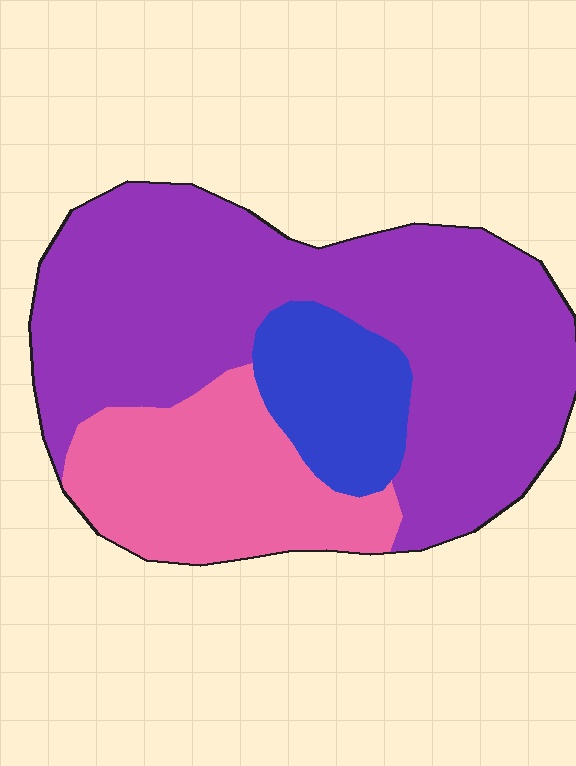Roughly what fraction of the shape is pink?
Pink takes up about one quarter (1/4) of the shape.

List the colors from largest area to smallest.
From largest to smallest: purple, pink, blue.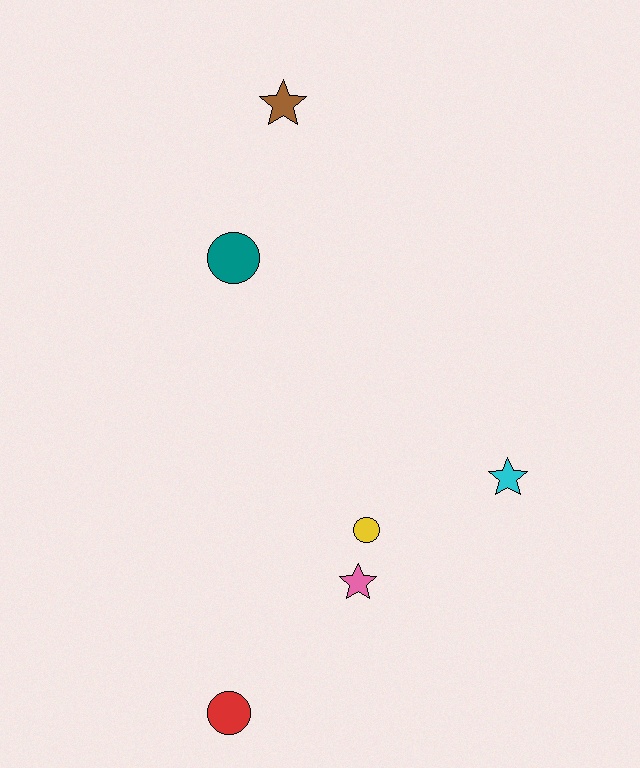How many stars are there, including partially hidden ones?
There are 3 stars.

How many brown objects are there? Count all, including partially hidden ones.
There is 1 brown object.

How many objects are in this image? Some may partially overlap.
There are 6 objects.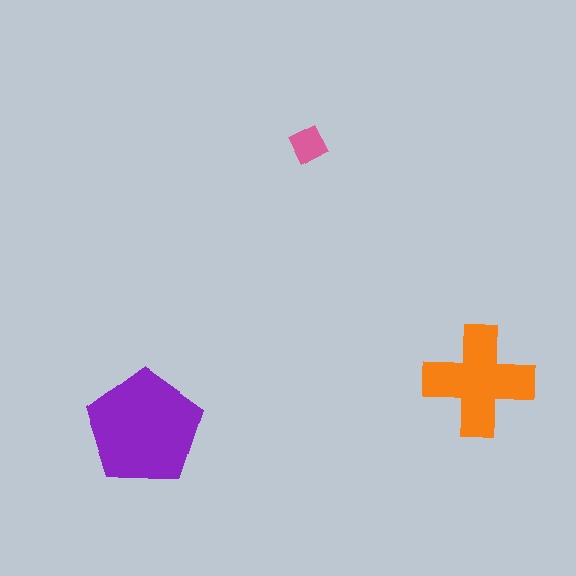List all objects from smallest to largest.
The pink diamond, the orange cross, the purple pentagon.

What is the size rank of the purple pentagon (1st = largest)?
1st.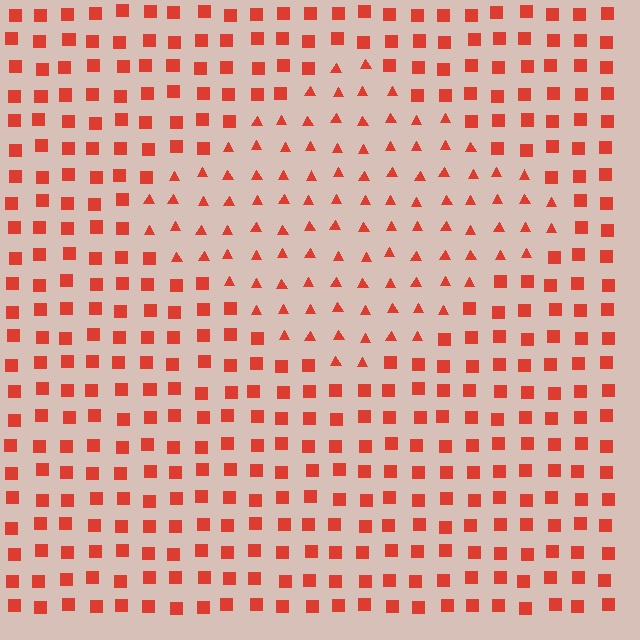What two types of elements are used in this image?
The image uses triangles inside the diamond region and squares outside it.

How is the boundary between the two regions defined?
The boundary is defined by a change in element shape: triangles inside vs. squares outside. All elements share the same color and spacing.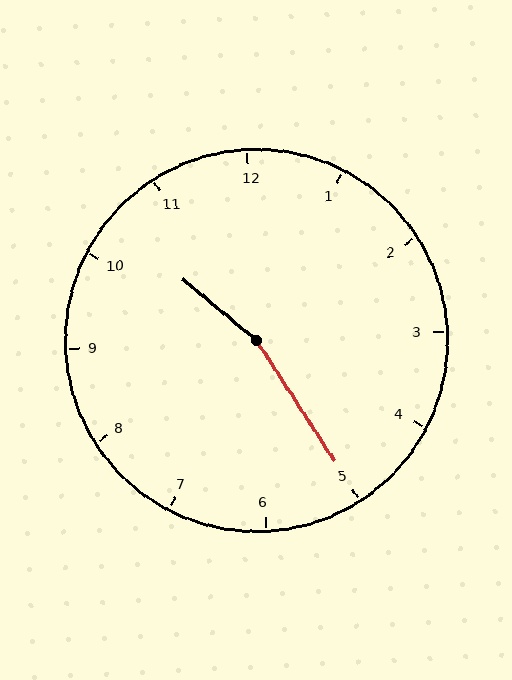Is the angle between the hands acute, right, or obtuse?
It is obtuse.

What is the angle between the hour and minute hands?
Approximately 162 degrees.